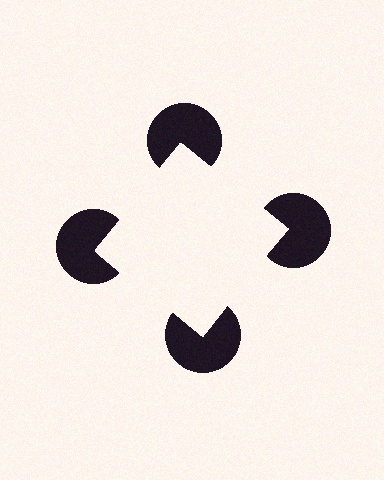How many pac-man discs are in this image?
There are 4 — one at each vertex of the illusory square.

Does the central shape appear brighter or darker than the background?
It typically appears slightly brighter than the background, even though no actual brightness change is drawn.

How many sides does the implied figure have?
4 sides.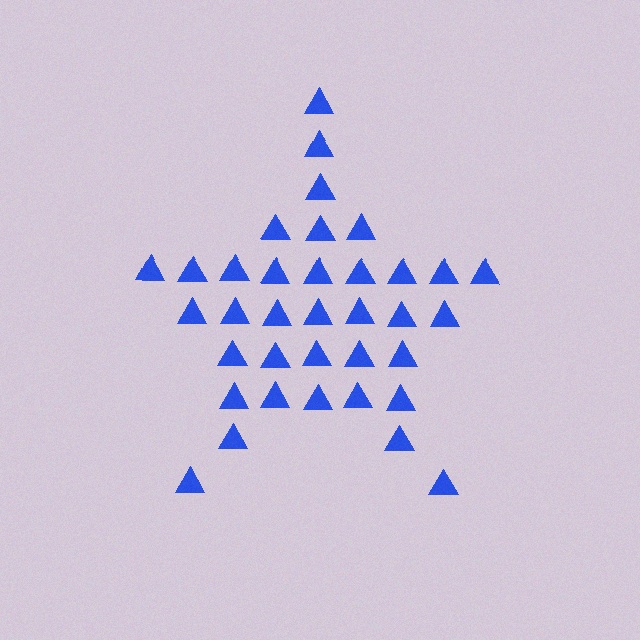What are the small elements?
The small elements are triangles.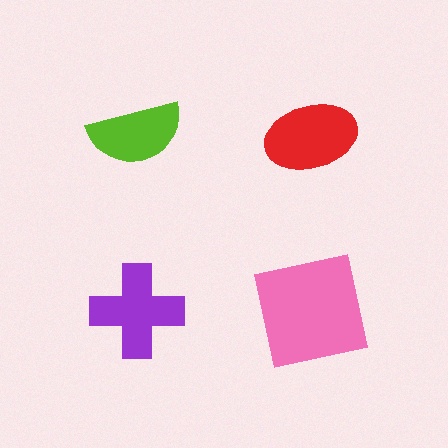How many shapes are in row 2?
2 shapes.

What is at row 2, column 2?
A pink square.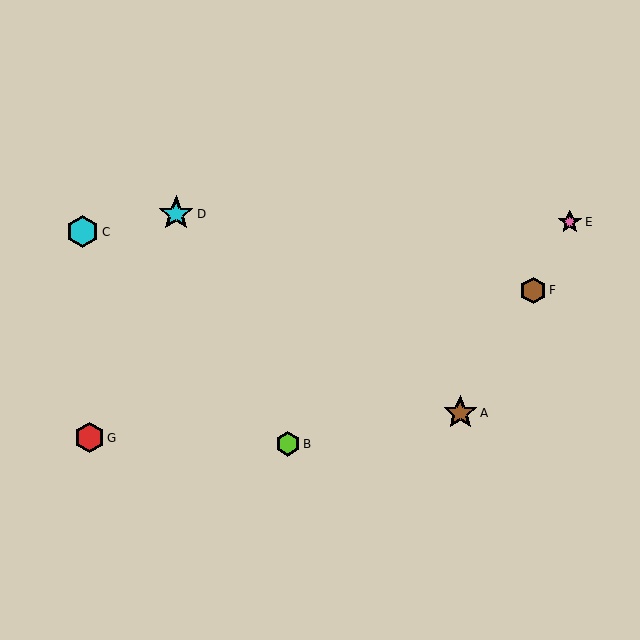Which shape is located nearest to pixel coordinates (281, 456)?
The lime hexagon (labeled B) at (288, 444) is nearest to that location.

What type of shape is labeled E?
Shape E is a pink star.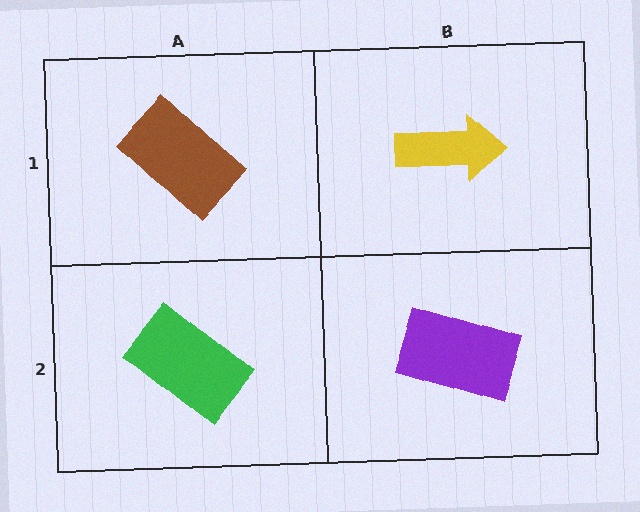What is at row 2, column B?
A purple rectangle.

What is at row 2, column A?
A green rectangle.